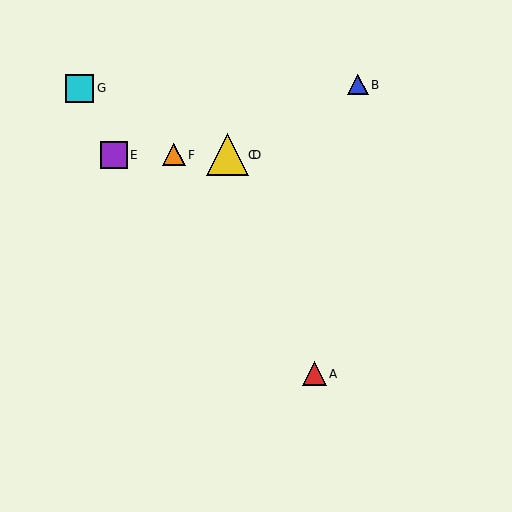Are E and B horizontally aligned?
No, E is at y≈155 and B is at y≈85.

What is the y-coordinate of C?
Object C is at y≈155.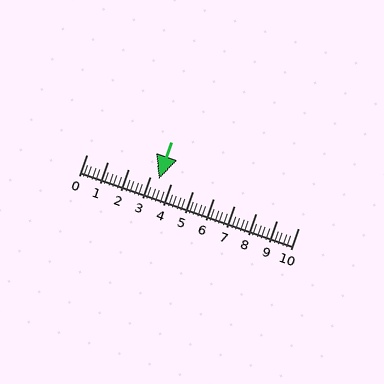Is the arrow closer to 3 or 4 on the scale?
The arrow is closer to 3.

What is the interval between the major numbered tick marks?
The major tick marks are spaced 1 units apart.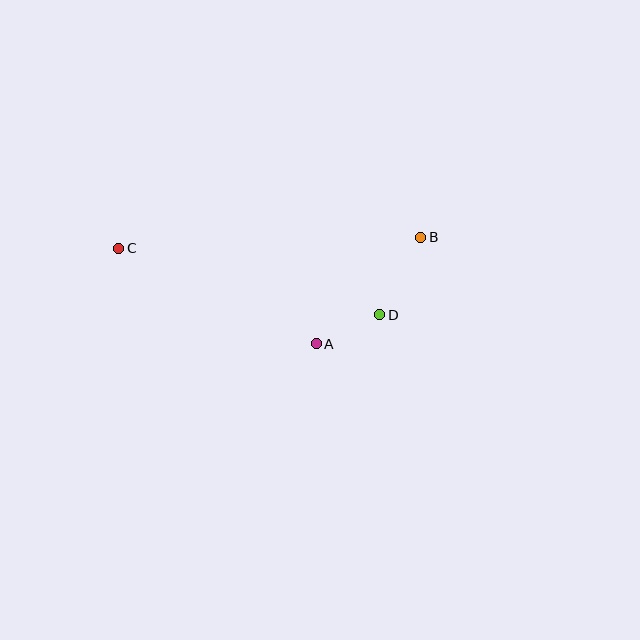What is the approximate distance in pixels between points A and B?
The distance between A and B is approximately 149 pixels.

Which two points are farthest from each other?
Points B and C are farthest from each other.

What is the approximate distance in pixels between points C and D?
The distance between C and D is approximately 269 pixels.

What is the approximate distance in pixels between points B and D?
The distance between B and D is approximately 88 pixels.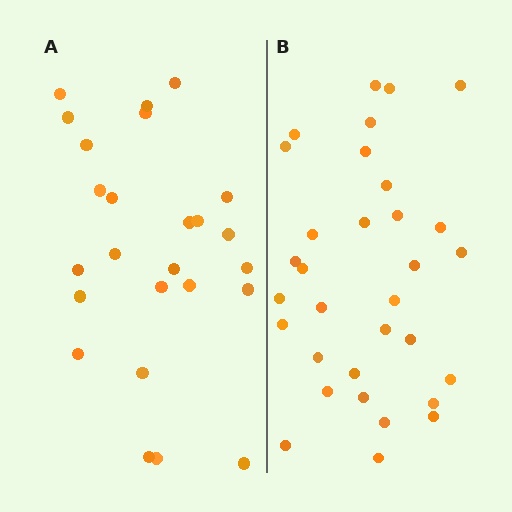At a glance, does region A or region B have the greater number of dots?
Region B (the right region) has more dots.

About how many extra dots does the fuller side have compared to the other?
Region B has roughly 8 or so more dots than region A.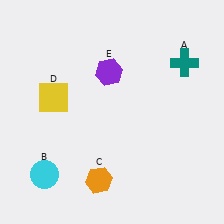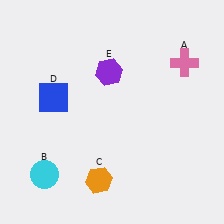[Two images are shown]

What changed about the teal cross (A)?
In Image 1, A is teal. In Image 2, it changed to pink.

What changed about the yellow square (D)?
In Image 1, D is yellow. In Image 2, it changed to blue.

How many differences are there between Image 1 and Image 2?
There are 2 differences between the two images.